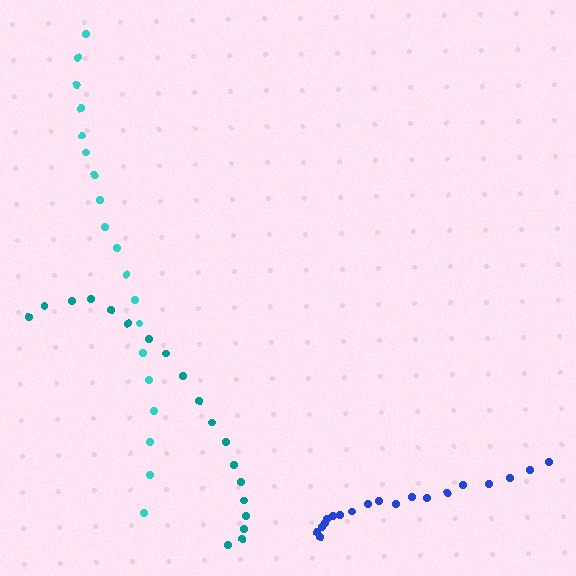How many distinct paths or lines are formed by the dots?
There are 3 distinct paths.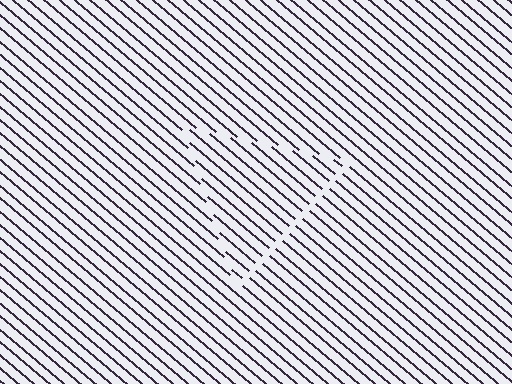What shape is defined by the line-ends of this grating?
An illusory triangle. The interior of the shape contains the same grating, shifted by half a period — the contour is defined by the phase discontinuity where line-ends from the inner and outer gratings abut.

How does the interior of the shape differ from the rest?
The interior of the shape contains the same grating, shifted by half a period — the contour is defined by the phase discontinuity where line-ends from the inner and outer gratings abut.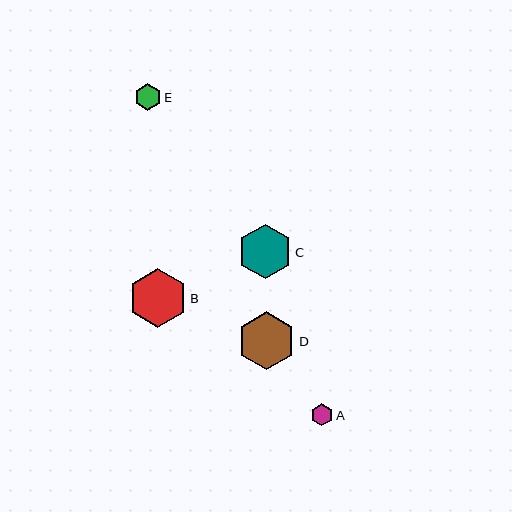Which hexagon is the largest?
Hexagon B is the largest with a size of approximately 59 pixels.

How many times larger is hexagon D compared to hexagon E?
Hexagon D is approximately 2.2 times the size of hexagon E.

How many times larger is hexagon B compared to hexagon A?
Hexagon B is approximately 2.7 times the size of hexagon A.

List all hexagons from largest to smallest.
From largest to smallest: B, D, C, E, A.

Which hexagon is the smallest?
Hexagon A is the smallest with a size of approximately 22 pixels.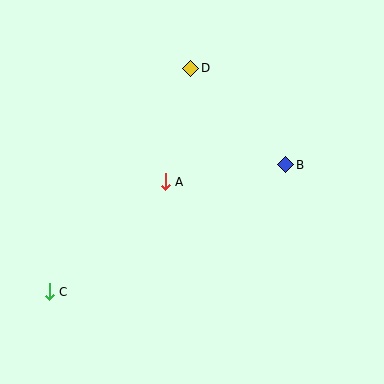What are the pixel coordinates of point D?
Point D is at (191, 68).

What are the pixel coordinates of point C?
Point C is at (49, 292).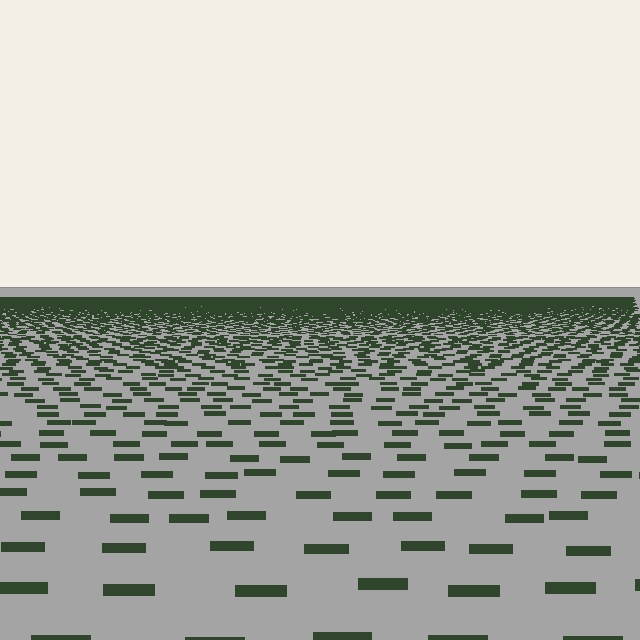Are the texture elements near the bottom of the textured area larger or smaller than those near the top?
Larger. Near the bottom, elements are closer to the viewer and appear at a bigger on-screen size.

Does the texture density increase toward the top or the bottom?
Density increases toward the top.